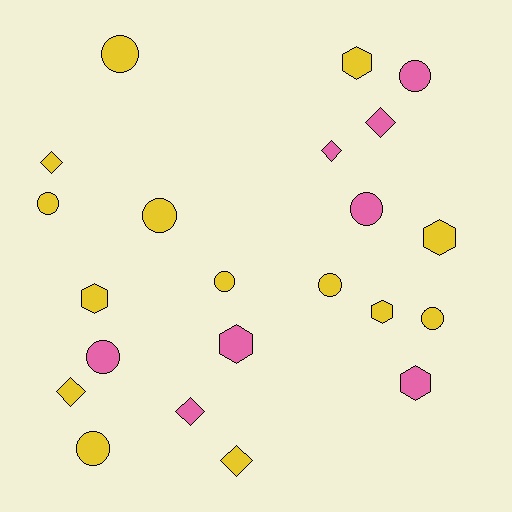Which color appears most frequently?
Yellow, with 14 objects.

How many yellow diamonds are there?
There are 3 yellow diamonds.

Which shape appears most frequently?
Circle, with 10 objects.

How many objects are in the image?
There are 22 objects.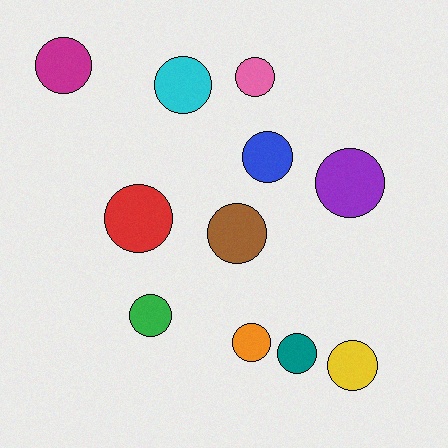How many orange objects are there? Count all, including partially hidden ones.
There is 1 orange object.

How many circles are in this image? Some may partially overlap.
There are 11 circles.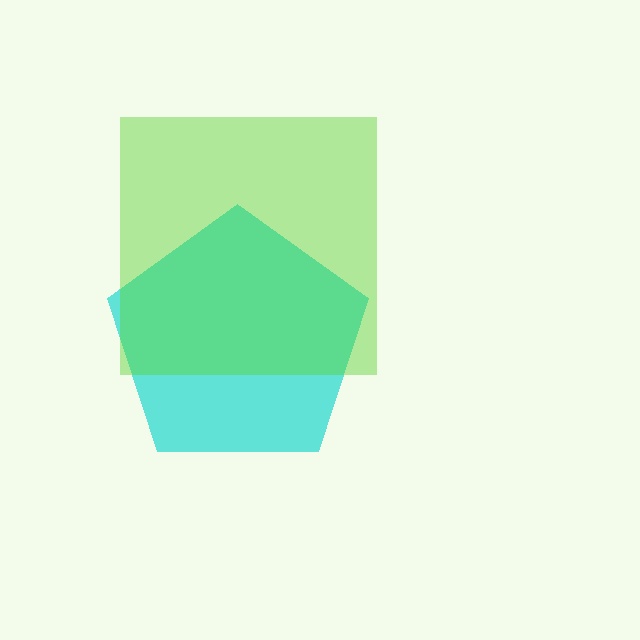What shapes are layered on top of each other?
The layered shapes are: a cyan pentagon, a lime square.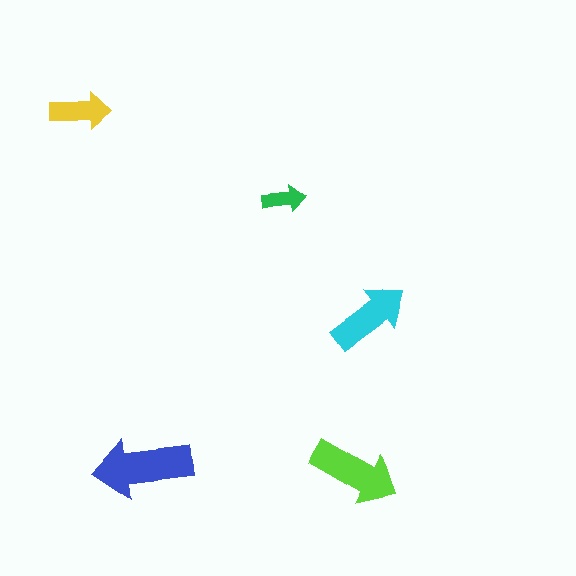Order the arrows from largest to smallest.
the blue one, the lime one, the cyan one, the yellow one, the green one.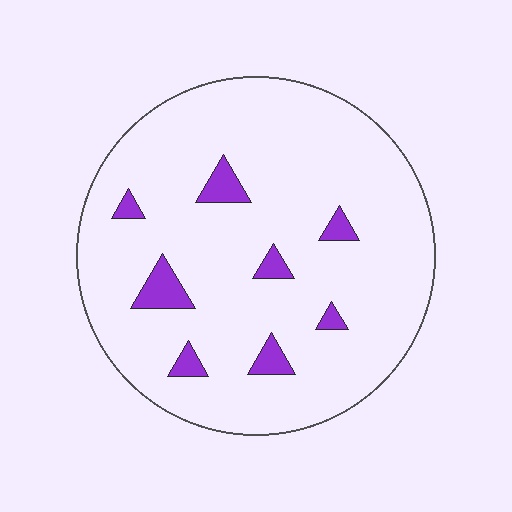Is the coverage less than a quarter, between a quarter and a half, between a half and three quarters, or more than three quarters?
Less than a quarter.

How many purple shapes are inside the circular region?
8.